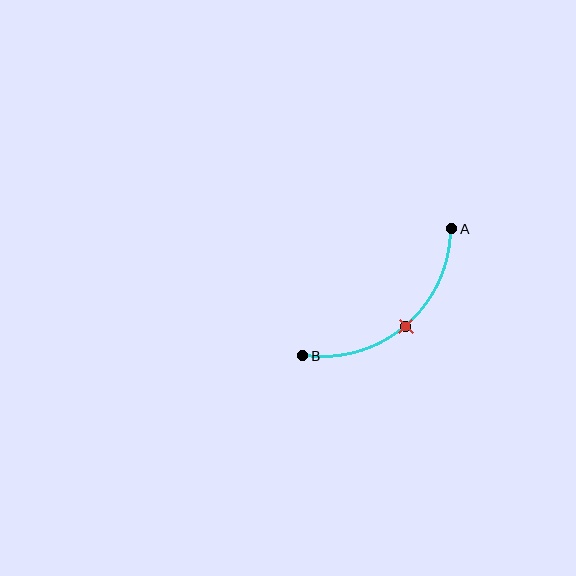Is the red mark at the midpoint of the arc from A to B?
Yes. The red mark lies on the arc at equal arc-length from both A and B — it is the arc midpoint.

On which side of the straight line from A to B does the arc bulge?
The arc bulges below and to the right of the straight line connecting A and B.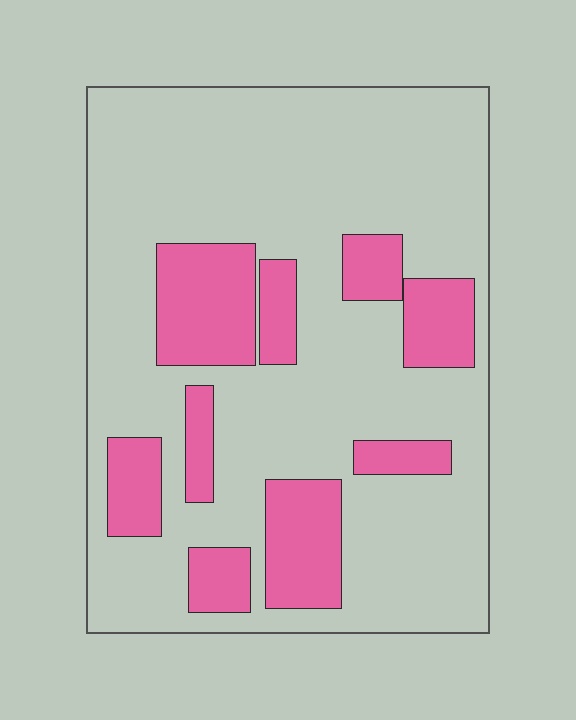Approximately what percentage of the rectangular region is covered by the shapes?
Approximately 25%.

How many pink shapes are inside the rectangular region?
9.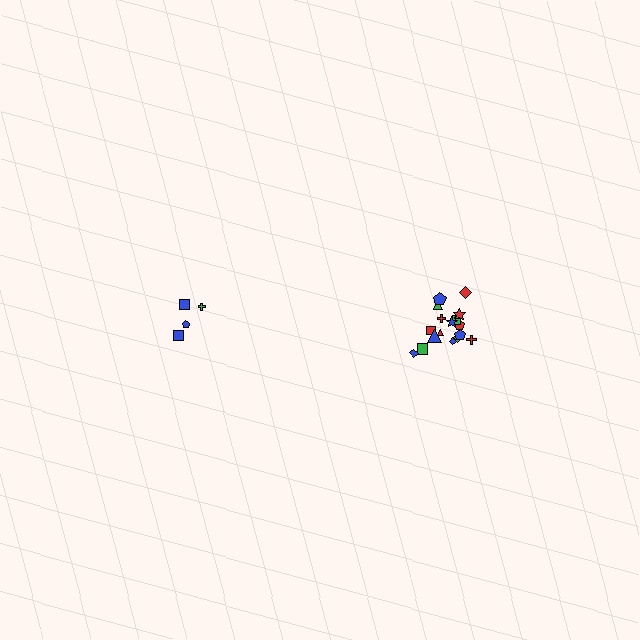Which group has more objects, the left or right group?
The right group.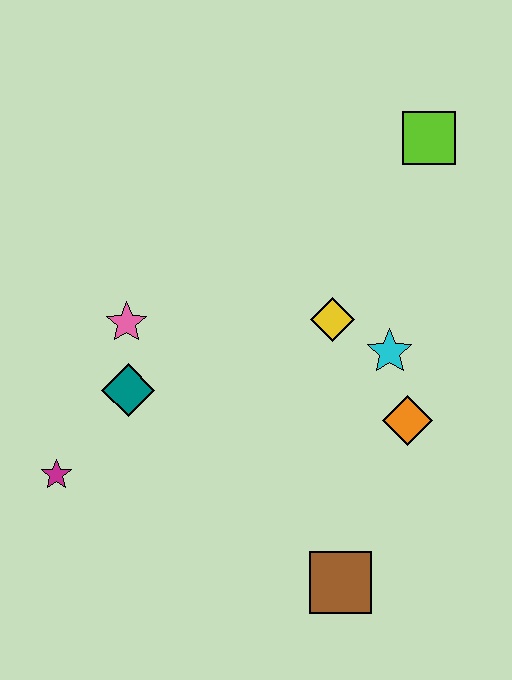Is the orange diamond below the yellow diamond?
Yes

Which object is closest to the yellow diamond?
The cyan star is closest to the yellow diamond.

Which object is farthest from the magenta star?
The lime square is farthest from the magenta star.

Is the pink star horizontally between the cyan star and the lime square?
No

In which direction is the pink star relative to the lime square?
The pink star is to the left of the lime square.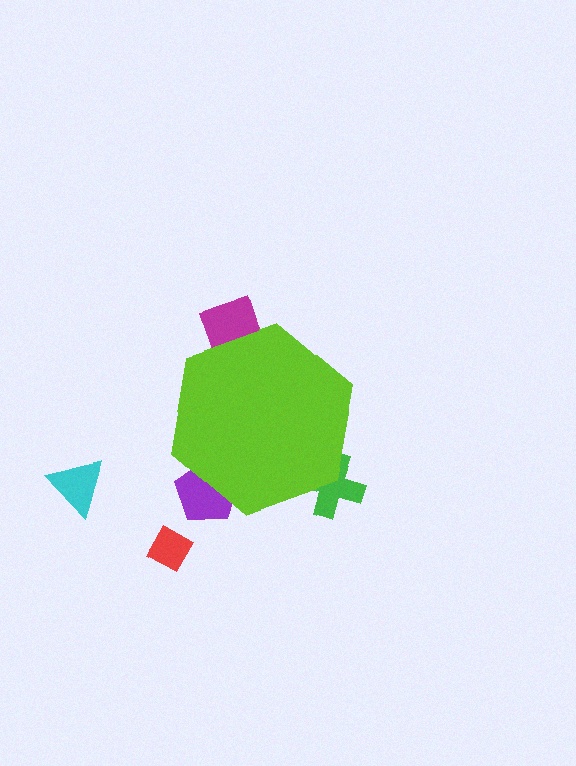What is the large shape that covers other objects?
A lime hexagon.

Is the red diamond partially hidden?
No, the red diamond is fully visible.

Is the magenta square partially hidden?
Yes, the magenta square is partially hidden behind the lime hexagon.